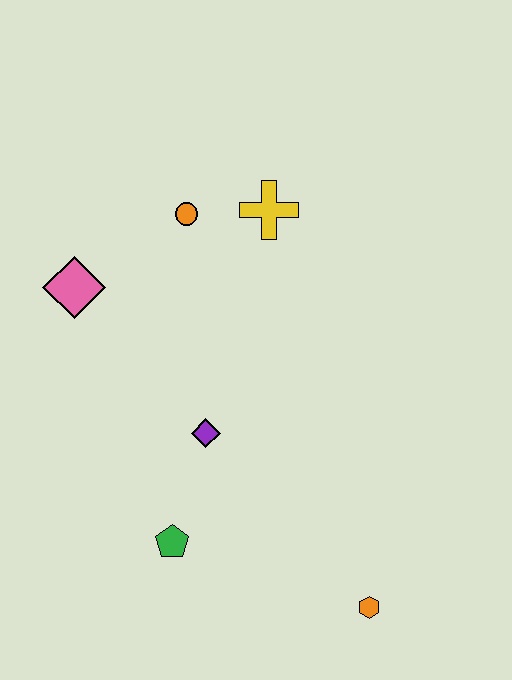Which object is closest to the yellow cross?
The orange circle is closest to the yellow cross.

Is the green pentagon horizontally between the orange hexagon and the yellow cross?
No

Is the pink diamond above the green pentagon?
Yes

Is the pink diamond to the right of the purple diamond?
No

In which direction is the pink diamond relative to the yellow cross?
The pink diamond is to the left of the yellow cross.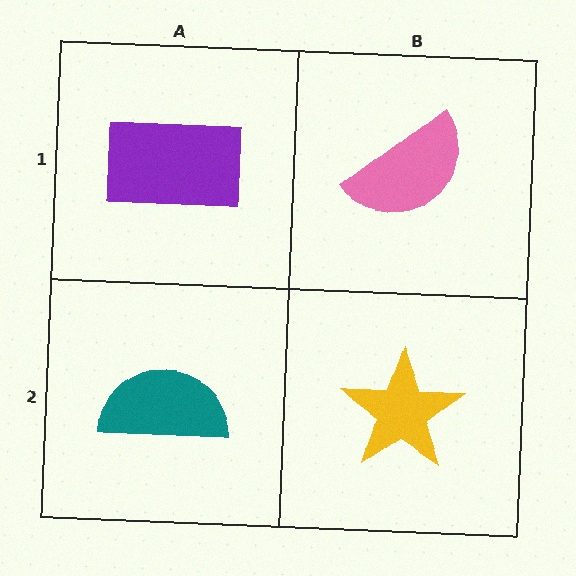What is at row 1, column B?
A pink semicircle.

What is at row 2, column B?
A yellow star.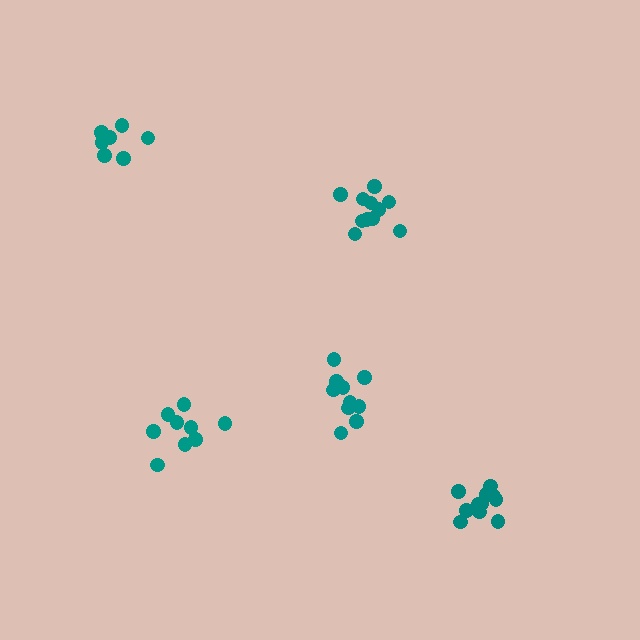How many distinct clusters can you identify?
There are 5 distinct clusters.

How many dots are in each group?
Group 1: 11 dots, Group 2: 9 dots, Group 3: 12 dots, Group 4: 10 dots, Group 5: 7 dots (49 total).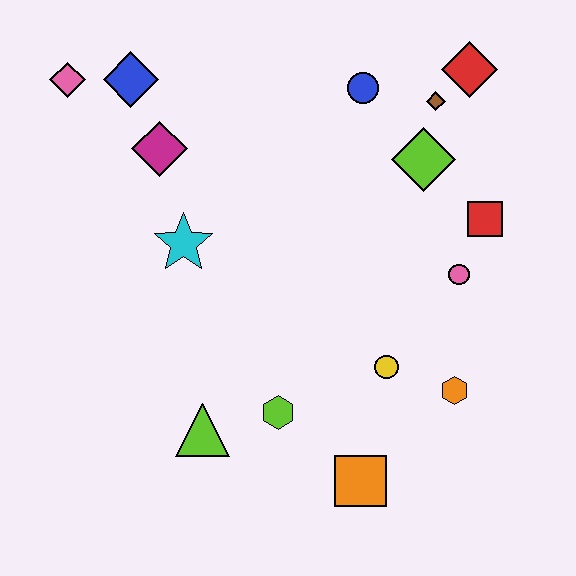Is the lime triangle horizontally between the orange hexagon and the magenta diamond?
Yes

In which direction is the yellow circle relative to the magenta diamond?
The yellow circle is to the right of the magenta diamond.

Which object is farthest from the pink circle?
The pink diamond is farthest from the pink circle.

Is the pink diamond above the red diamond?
No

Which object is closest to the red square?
The pink circle is closest to the red square.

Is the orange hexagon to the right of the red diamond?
No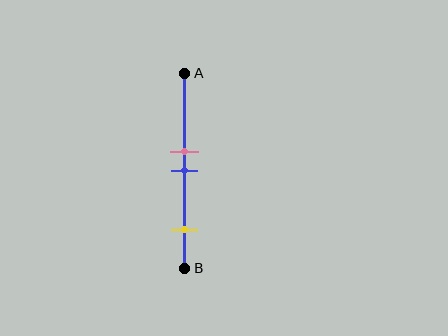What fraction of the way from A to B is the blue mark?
The blue mark is approximately 50% (0.5) of the way from A to B.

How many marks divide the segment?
There are 3 marks dividing the segment.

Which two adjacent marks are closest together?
The pink and blue marks are the closest adjacent pair.